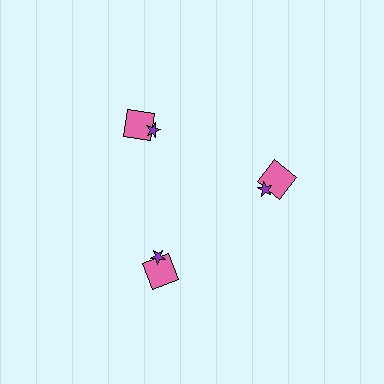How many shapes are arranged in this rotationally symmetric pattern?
There are 6 shapes, arranged in 3 groups of 2.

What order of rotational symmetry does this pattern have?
This pattern has 3-fold rotational symmetry.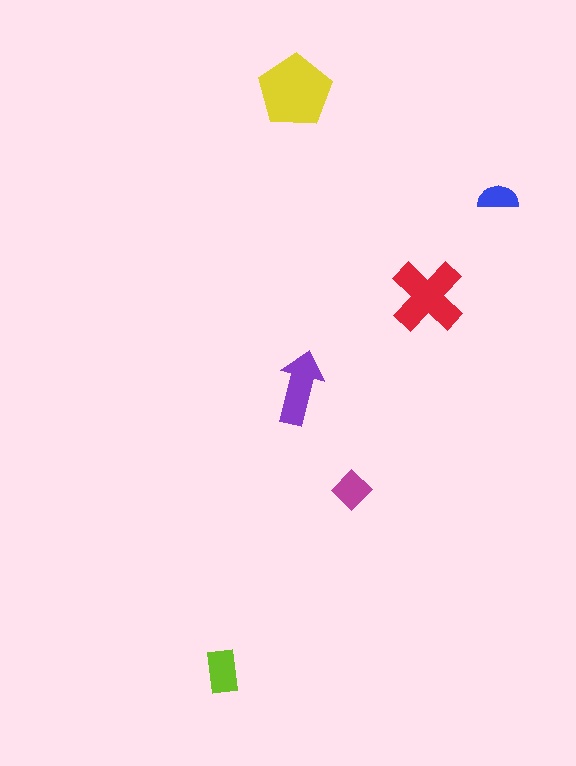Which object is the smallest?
The blue semicircle.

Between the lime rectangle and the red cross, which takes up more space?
The red cross.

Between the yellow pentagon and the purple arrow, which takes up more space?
The yellow pentagon.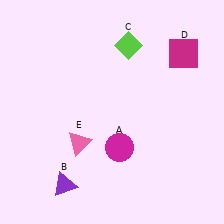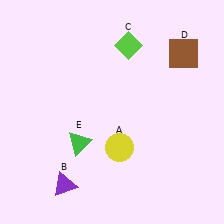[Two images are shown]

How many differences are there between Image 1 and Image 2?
There are 3 differences between the two images.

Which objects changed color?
A changed from magenta to yellow. D changed from magenta to brown. E changed from pink to green.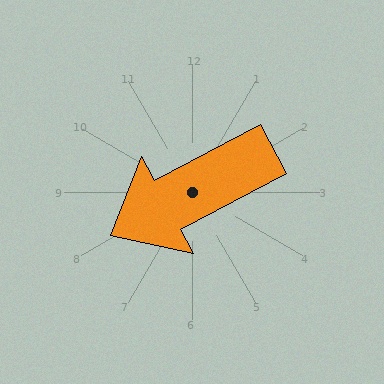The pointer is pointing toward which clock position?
Roughly 8 o'clock.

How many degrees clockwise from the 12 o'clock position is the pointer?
Approximately 242 degrees.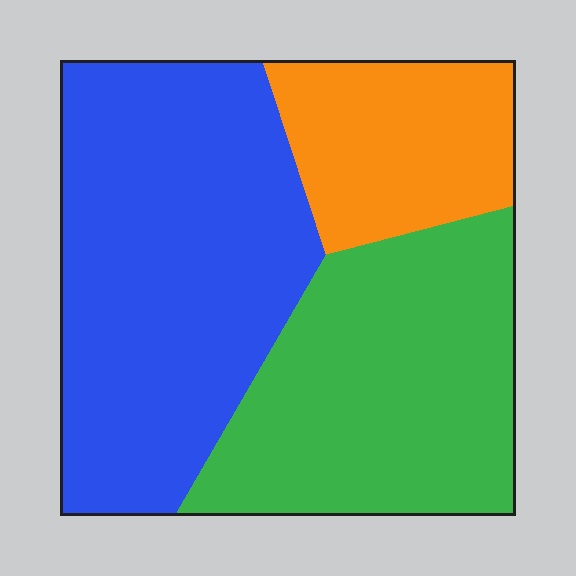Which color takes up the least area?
Orange, at roughly 20%.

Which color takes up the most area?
Blue, at roughly 45%.